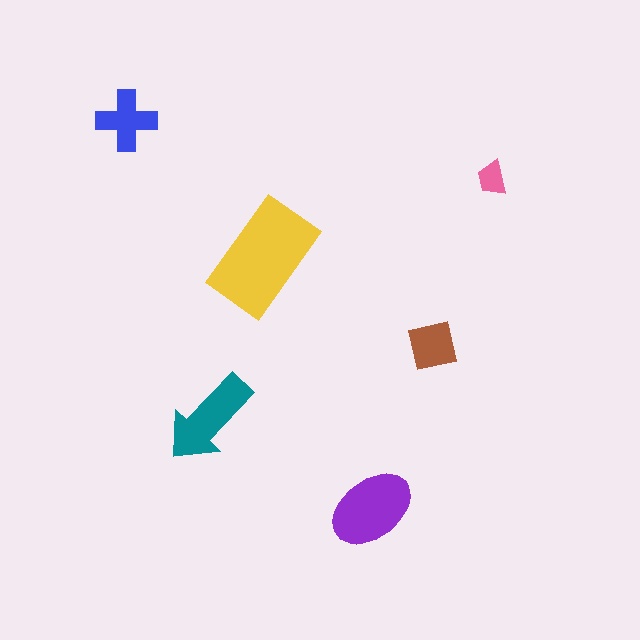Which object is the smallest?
The pink trapezoid.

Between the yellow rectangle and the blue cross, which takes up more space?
The yellow rectangle.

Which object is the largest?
The yellow rectangle.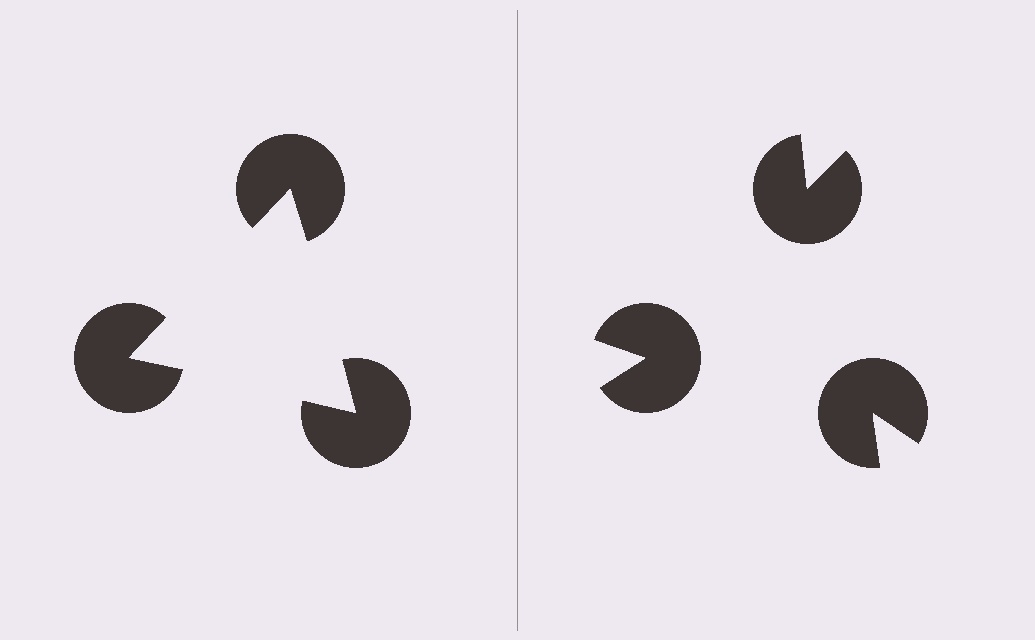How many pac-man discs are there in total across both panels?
6 — 3 on each side.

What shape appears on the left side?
An illusory triangle.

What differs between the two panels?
The pac-man discs are positioned identically on both sides; only the wedge orientations differ. On the left they align to a triangle; on the right they are misaligned.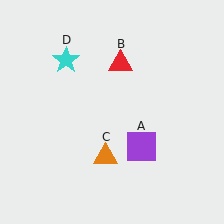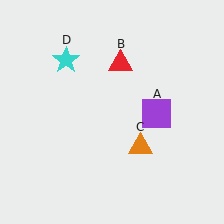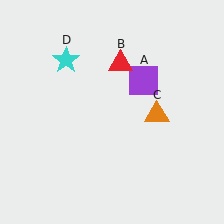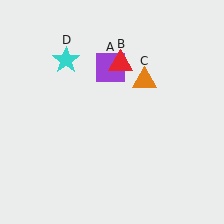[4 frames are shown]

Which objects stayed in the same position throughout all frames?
Red triangle (object B) and cyan star (object D) remained stationary.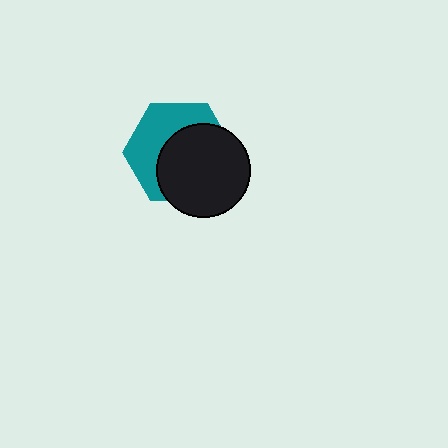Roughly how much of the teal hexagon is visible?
A small part of it is visible (roughly 44%).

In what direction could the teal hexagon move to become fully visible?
The teal hexagon could move toward the upper-left. That would shift it out from behind the black circle entirely.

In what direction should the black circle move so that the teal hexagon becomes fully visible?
The black circle should move toward the lower-right. That is the shortest direction to clear the overlap and leave the teal hexagon fully visible.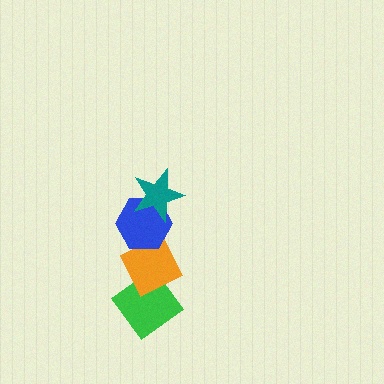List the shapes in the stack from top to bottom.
From top to bottom: the teal star, the blue hexagon, the orange diamond, the green diamond.